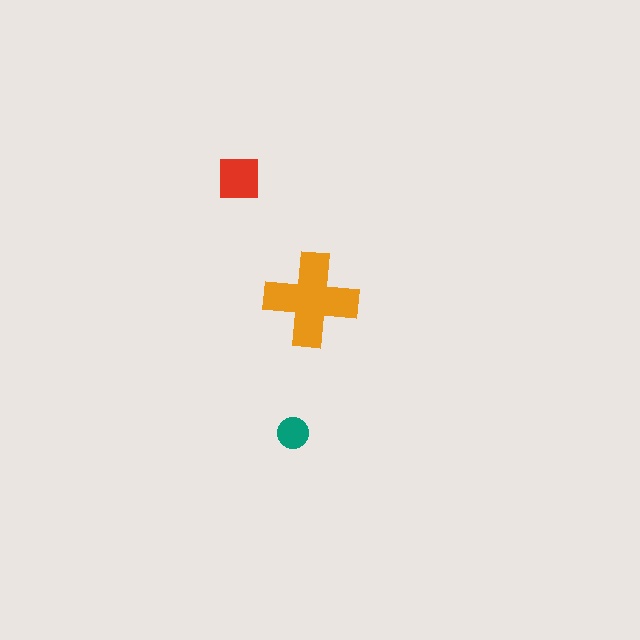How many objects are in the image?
There are 3 objects in the image.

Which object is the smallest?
The teal circle.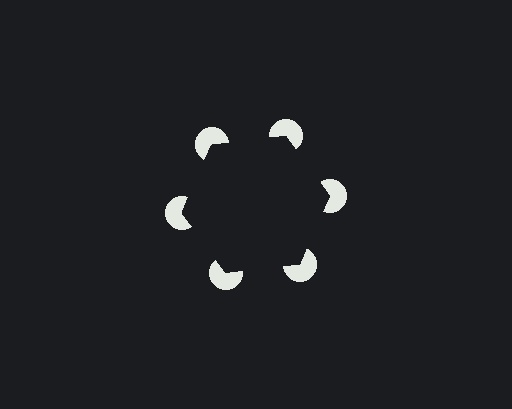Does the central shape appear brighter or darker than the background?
It typically appears slightly darker than the background, even though no actual brightness change is drawn.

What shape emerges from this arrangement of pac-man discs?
An illusory hexagon — its edges are inferred from the aligned wedge cuts in the pac-man discs, not physically drawn.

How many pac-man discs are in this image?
There are 6 — one at each vertex of the illusory hexagon.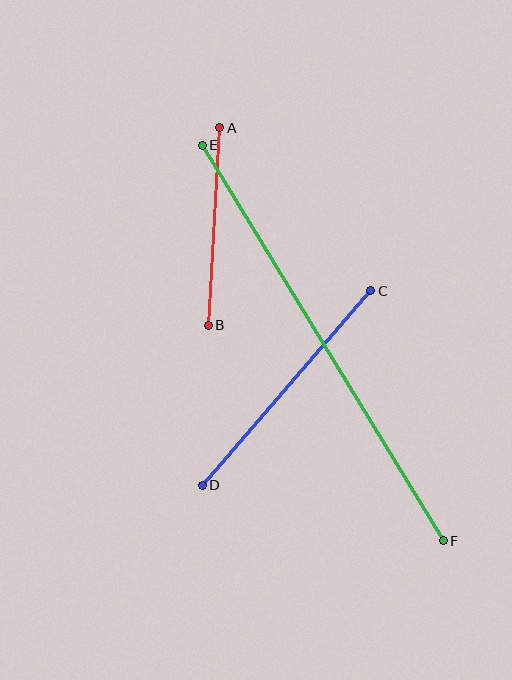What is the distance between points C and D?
The distance is approximately 257 pixels.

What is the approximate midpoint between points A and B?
The midpoint is at approximately (214, 226) pixels.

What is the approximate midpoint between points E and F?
The midpoint is at approximately (323, 343) pixels.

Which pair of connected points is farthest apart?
Points E and F are farthest apart.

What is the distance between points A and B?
The distance is approximately 198 pixels.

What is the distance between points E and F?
The distance is approximately 463 pixels.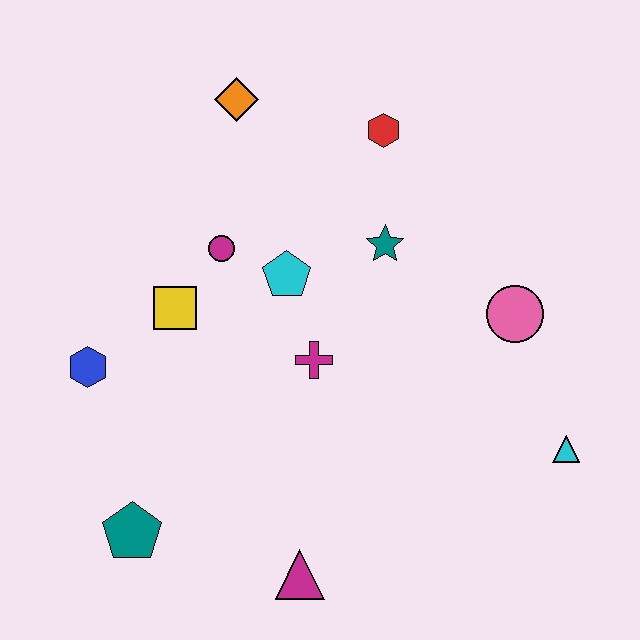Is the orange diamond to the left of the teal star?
Yes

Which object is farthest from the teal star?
The teal pentagon is farthest from the teal star.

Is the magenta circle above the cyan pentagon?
Yes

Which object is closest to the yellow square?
The magenta circle is closest to the yellow square.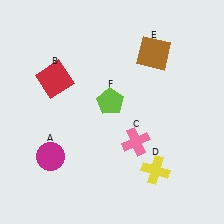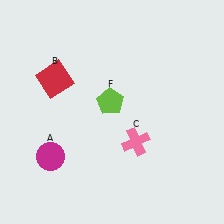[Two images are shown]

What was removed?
The brown square (E), the yellow cross (D) were removed in Image 2.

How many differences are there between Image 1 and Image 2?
There are 2 differences between the two images.